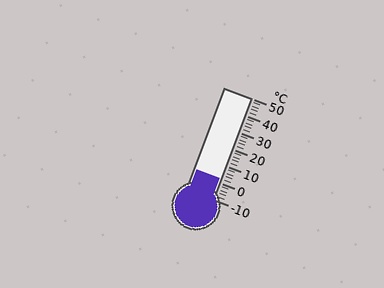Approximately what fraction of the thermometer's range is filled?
The thermometer is filled to approximately 20% of its range.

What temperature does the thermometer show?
The thermometer shows approximately 2°C.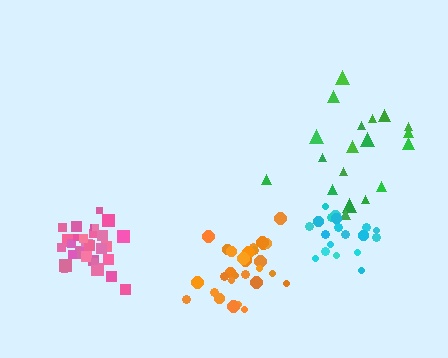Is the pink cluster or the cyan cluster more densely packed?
Pink.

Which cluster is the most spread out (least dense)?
Green.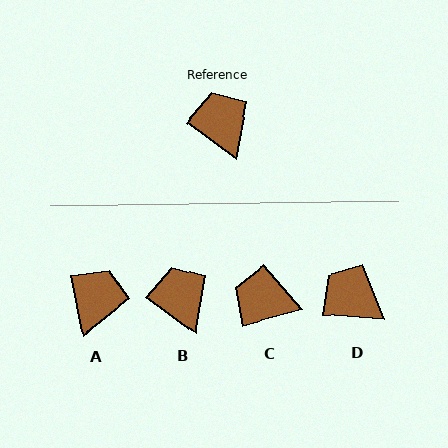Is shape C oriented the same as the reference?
No, it is off by about 52 degrees.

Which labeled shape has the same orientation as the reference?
B.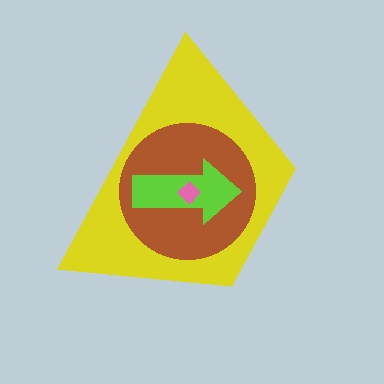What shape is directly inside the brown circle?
The lime arrow.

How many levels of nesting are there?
4.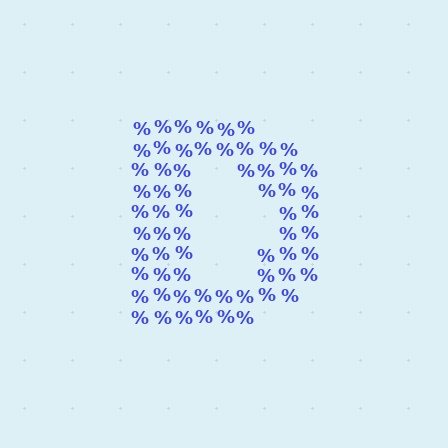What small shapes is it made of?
It is made of small percent signs.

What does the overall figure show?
The overall figure shows the letter D.